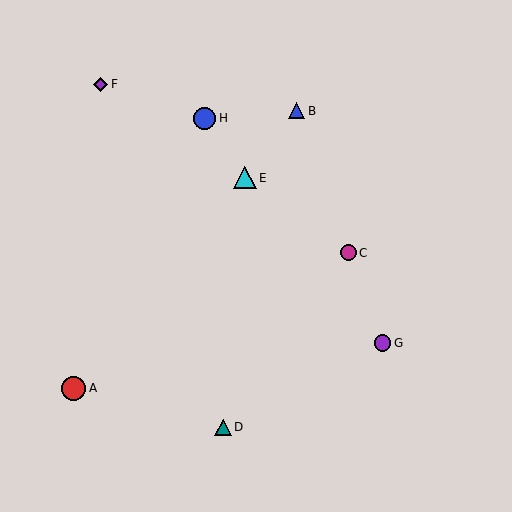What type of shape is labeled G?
Shape G is a purple circle.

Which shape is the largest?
The red circle (labeled A) is the largest.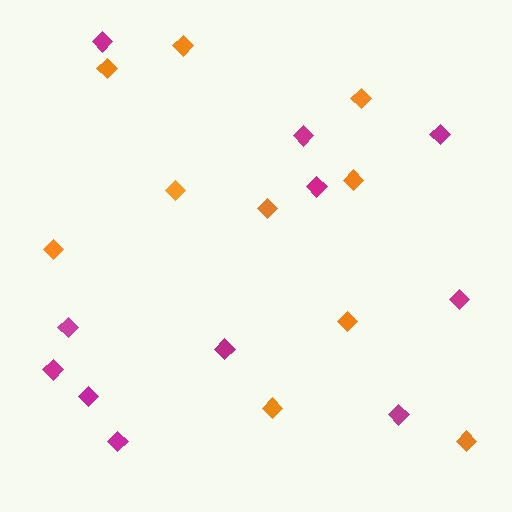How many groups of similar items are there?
There are 2 groups: one group of magenta diamonds (11) and one group of orange diamonds (10).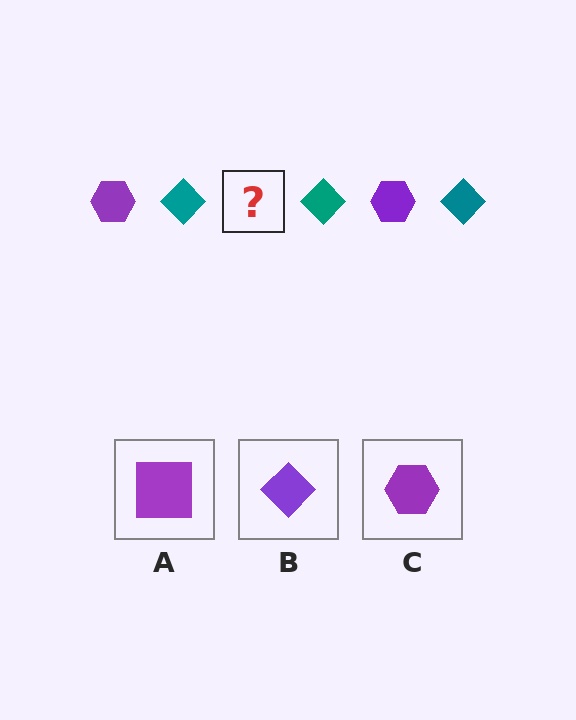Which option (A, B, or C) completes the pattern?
C.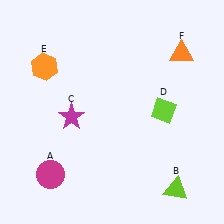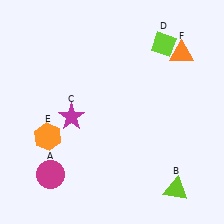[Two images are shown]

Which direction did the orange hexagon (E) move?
The orange hexagon (E) moved down.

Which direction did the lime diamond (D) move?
The lime diamond (D) moved up.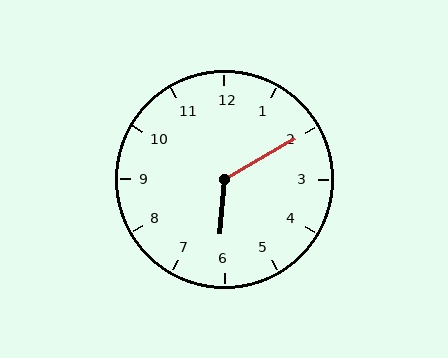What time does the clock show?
6:10.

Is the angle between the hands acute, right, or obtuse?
It is obtuse.